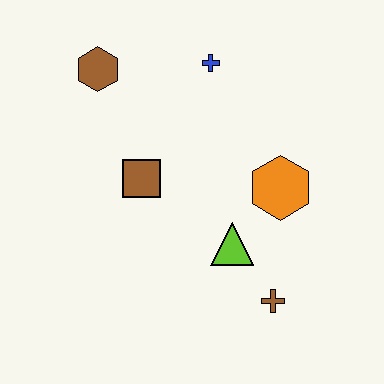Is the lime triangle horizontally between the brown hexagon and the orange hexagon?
Yes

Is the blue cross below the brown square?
No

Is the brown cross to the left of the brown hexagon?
No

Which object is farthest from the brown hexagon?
The brown cross is farthest from the brown hexagon.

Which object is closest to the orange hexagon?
The lime triangle is closest to the orange hexagon.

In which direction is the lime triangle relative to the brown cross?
The lime triangle is above the brown cross.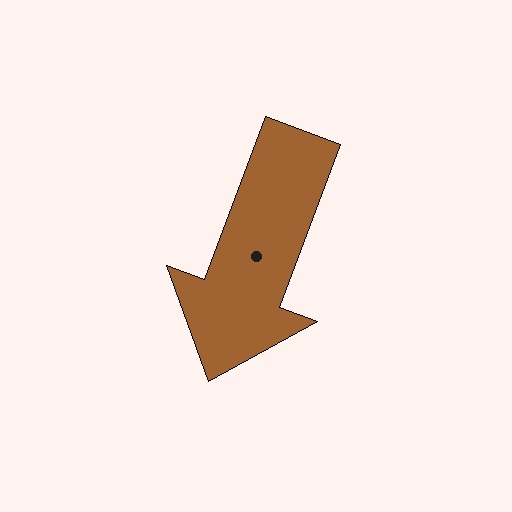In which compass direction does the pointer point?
South.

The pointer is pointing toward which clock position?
Roughly 7 o'clock.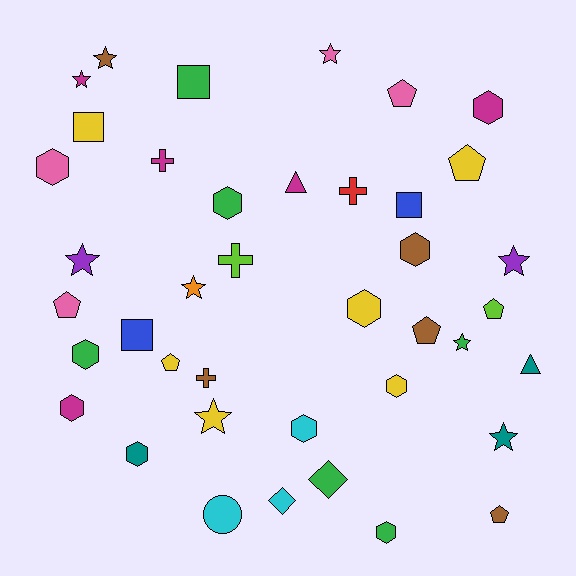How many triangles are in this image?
There are 2 triangles.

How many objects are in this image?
There are 40 objects.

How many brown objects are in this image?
There are 5 brown objects.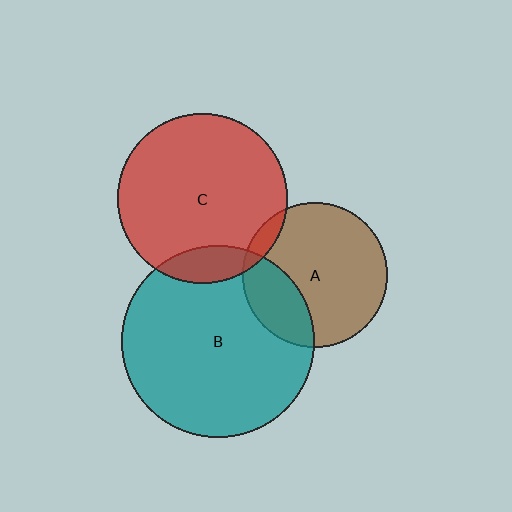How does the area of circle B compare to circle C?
Approximately 1.3 times.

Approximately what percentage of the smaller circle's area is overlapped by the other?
Approximately 15%.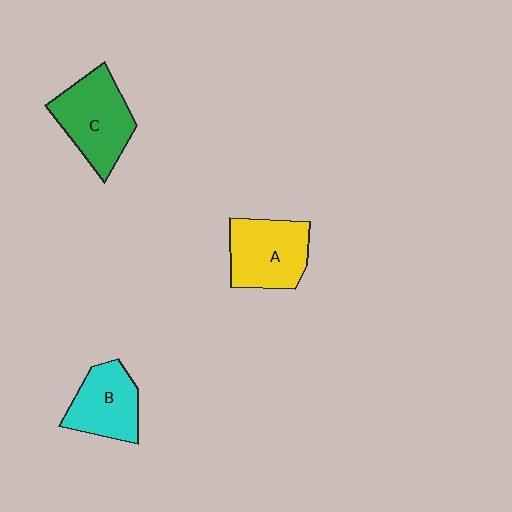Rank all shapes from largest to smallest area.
From largest to smallest: C (green), A (yellow), B (cyan).